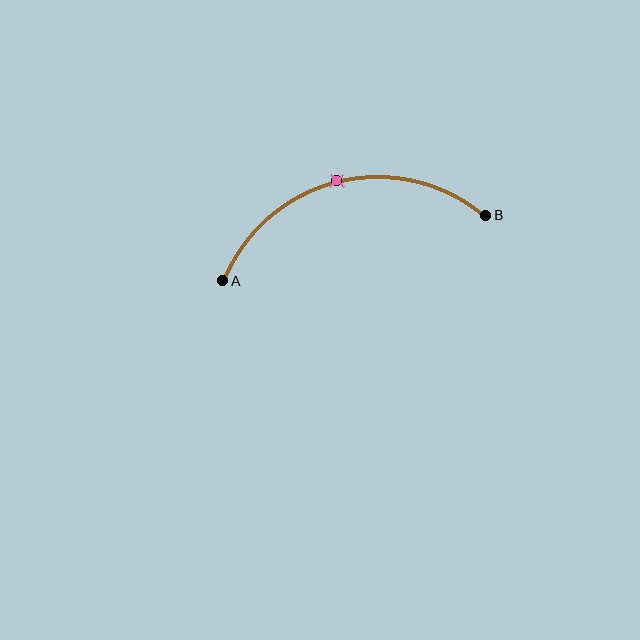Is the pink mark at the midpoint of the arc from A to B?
Yes. The pink mark lies on the arc at equal arc-length from both A and B — it is the arc midpoint.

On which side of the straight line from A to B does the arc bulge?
The arc bulges above the straight line connecting A and B.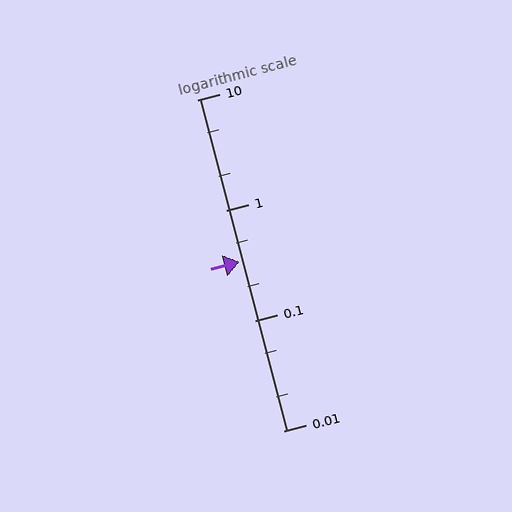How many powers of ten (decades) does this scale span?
The scale spans 3 decades, from 0.01 to 10.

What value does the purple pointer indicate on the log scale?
The pointer indicates approximately 0.34.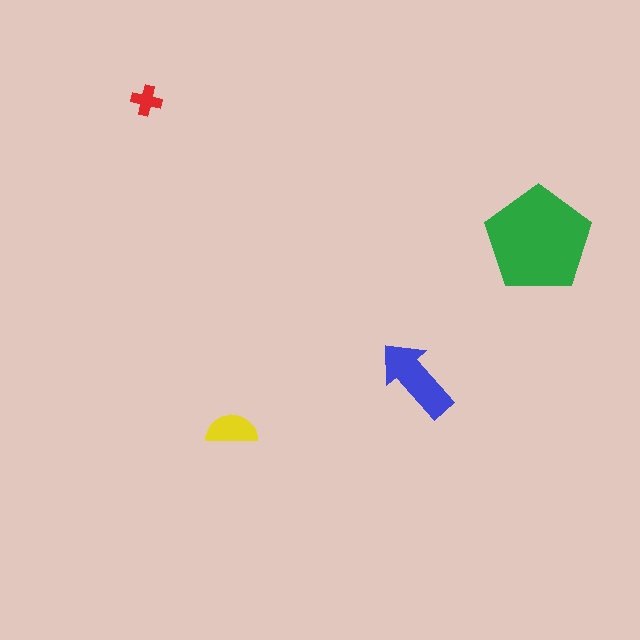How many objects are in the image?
There are 4 objects in the image.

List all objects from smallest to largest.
The red cross, the yellow semicircle, the blue arrow, the green pentagon.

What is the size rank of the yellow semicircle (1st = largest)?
3rd.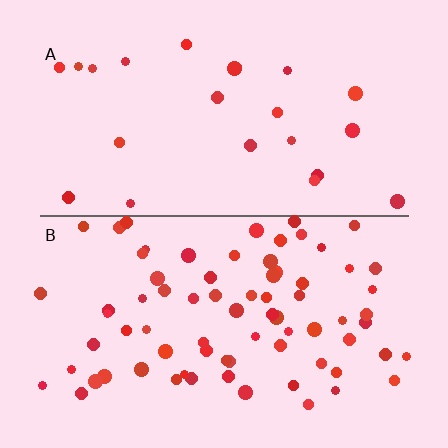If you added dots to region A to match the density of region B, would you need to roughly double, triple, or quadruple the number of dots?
Approximately triple.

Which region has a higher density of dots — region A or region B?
B (the bottom).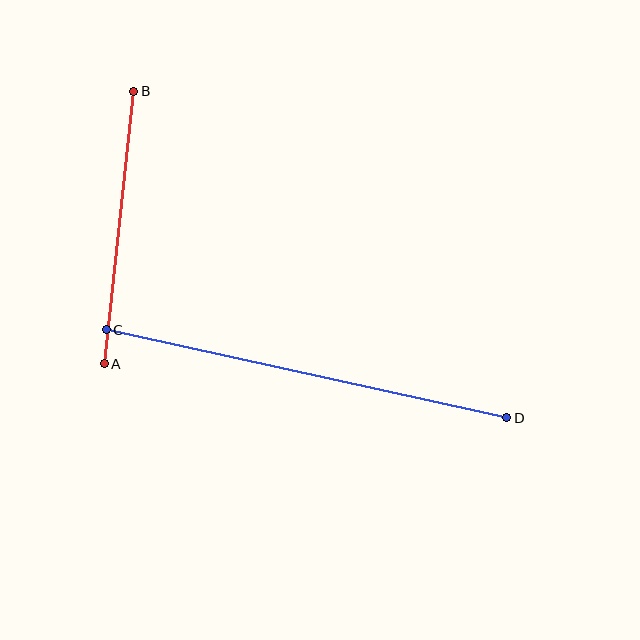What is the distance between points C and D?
The distance is approximately 410 pixels.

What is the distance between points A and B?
The distance is approximately 274 pixels.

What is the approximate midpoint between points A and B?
The midpoint is at approximately (119, 227) pixels.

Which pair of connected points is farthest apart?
Points C and D are farthest apart.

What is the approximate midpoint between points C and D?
The midpoint is at approximately (307, 374) pixels.